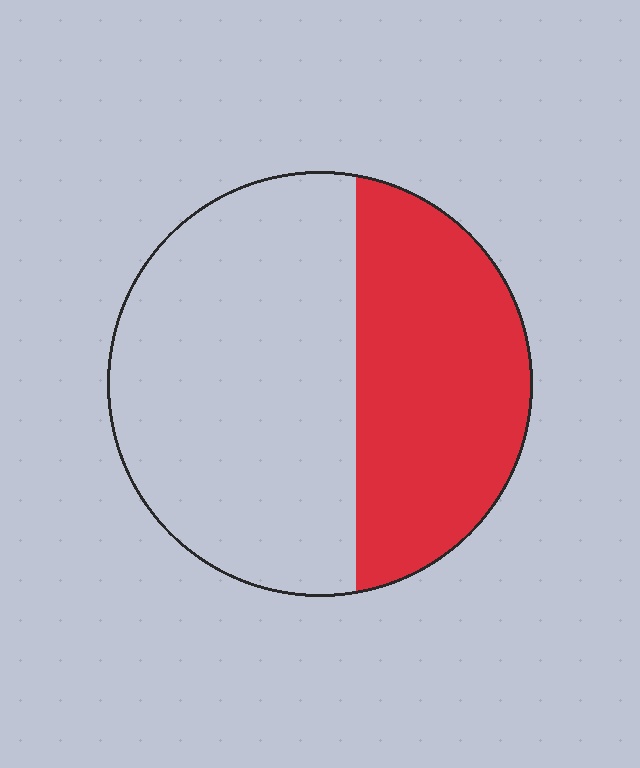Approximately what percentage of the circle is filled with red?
Approximately 40%.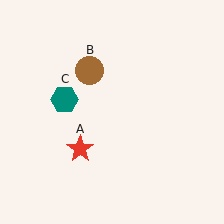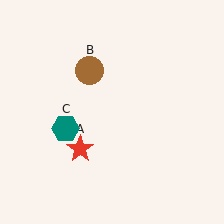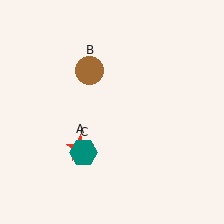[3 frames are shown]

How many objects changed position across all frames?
1 object changed position: teal hexagon (object C).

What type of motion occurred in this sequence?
The teal hexagon (object C) rotated counterclockwise around the center of the scene.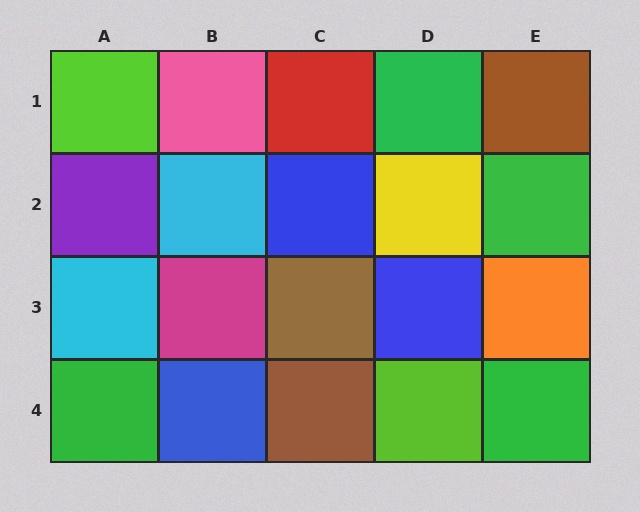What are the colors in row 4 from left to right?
Green, blue, brown, lime, green.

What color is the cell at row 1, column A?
Lime.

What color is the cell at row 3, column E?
Orange.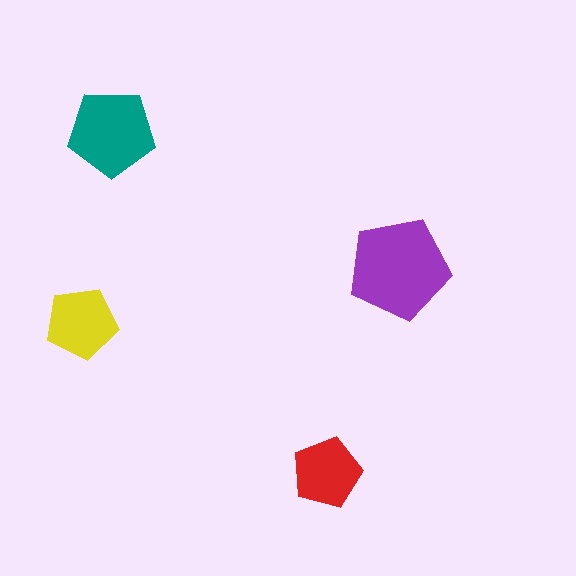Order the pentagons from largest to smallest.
the purple one, the teal one, the yellow one, the red one.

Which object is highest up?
The teal pentagon is topmost.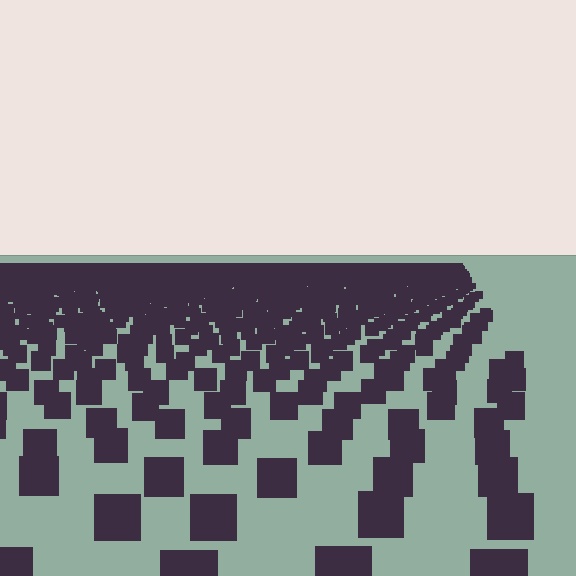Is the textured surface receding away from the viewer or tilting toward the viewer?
The surface is receding away from the viewer. Texture elements get smaller and denser toward the top.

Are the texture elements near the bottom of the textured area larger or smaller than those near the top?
Larger. Near the bottom, elements are closer to the viewer and appear at a bigger on-screen size.